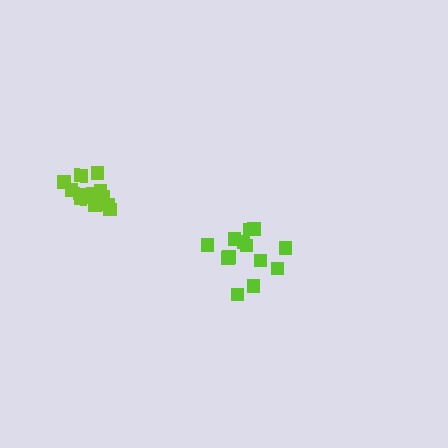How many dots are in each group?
Group 1: 13 dots, Group 2: 14 dots (27 total).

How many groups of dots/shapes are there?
There are 2 groups.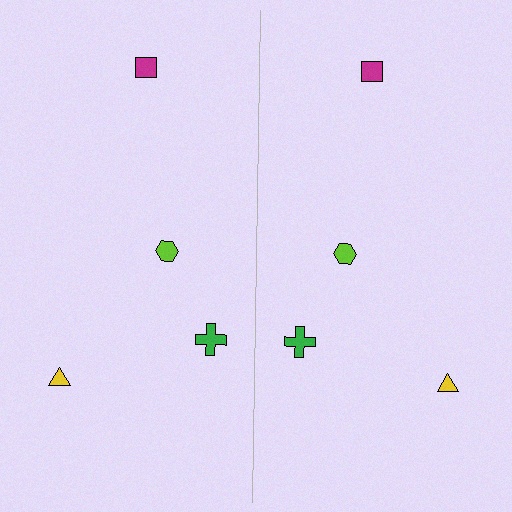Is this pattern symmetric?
Yes, this pattern has bilateral (reflection) symmetry.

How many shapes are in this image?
There are 8 shapes in this image.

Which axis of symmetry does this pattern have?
The pattern has a vertical axis of symmetry running through the center of the image.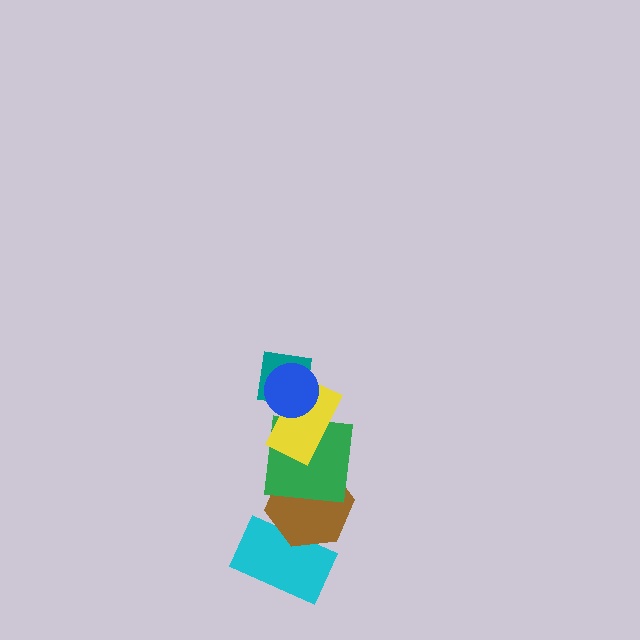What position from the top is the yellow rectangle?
The yellow rectangle is 3rd from the top.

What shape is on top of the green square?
The yellow rectangle is on top of the green square.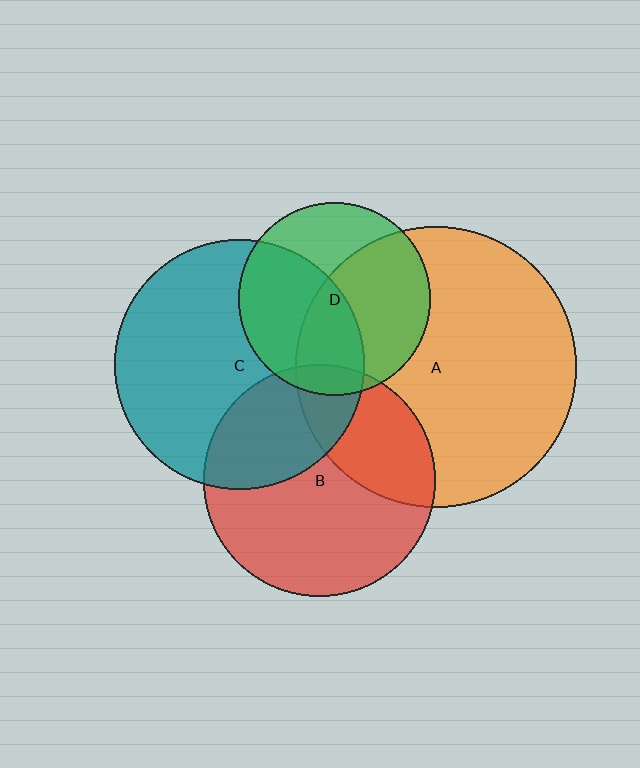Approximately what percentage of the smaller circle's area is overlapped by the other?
Approximately 55%.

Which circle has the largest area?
Circle A (orange).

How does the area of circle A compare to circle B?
Approximately 1.5 times.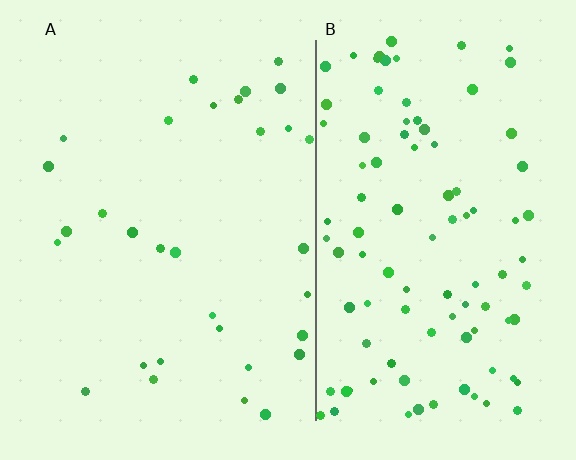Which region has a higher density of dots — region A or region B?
B (the right).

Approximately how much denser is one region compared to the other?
Approximately 3.1× — region B over region A.